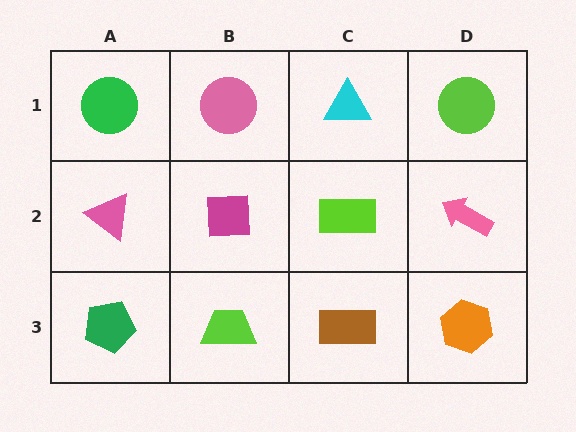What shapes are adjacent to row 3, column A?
A pink triangle (row 2, column A), a lime trapezoid (row 3, column B).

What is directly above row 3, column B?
A magenta square.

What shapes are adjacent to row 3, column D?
A pink arrow (row 2, column D), a brown rectangle (row 3, column C).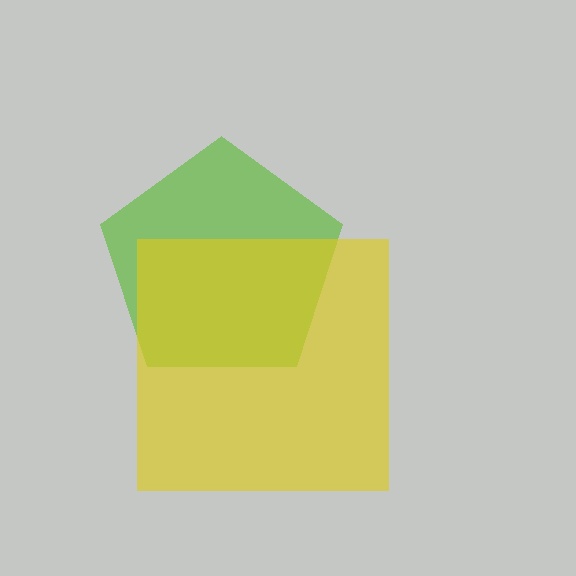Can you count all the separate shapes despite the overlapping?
Yes, there are 2 separate shapes.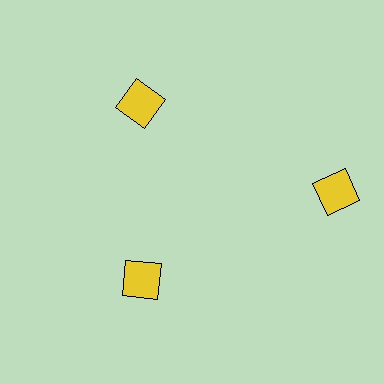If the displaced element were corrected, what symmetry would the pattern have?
It would have 3-fold rotational symmetry — the pattern would map onto itself every 120 degrees.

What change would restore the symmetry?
The symmetry would be restored by moving it inward, back onto the ring so that all 3 squares sit at equal angles and equal distance from the center.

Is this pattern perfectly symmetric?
No. The 3 yellow squares are arranged in a ring, but one element near the 3 o'clock position is pushed outward from the center, breaking the 3-fold rotational symmetry.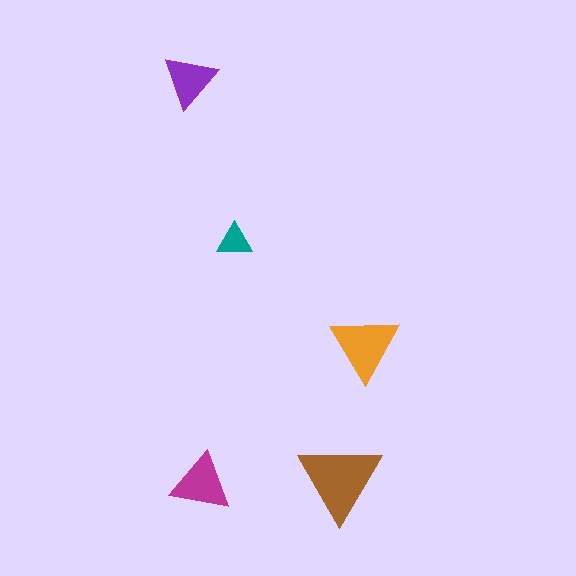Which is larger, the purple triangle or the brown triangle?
The brown one.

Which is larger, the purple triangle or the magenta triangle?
The magenta one.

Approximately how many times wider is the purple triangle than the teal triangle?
About 1.5 times wider.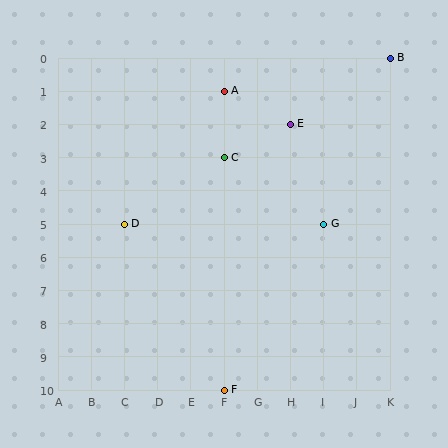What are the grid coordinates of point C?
Point C is at grid coordinates (F, 3).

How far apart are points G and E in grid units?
Points G and E are 1 column and 3 rows apart (about 3.2 grid units diagonally).